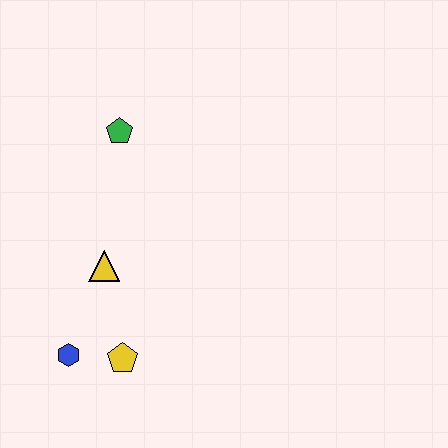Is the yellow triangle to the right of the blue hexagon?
Yes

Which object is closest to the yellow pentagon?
The blue hexagon is closest to the yellow pentagon.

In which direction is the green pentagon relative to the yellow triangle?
The green pentagon is above the yellow triangle.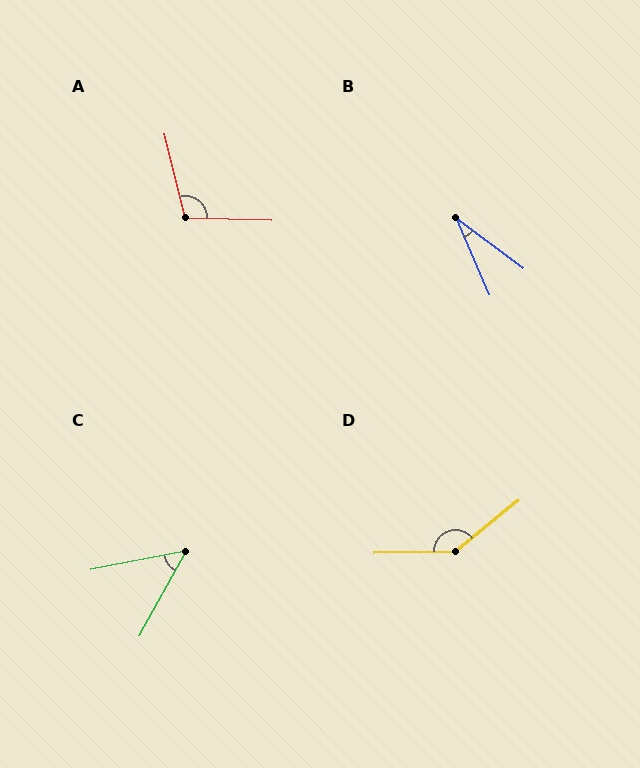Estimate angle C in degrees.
Approximately 50 degrees.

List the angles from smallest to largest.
B (30°), C (50°), A (106°), D (142°).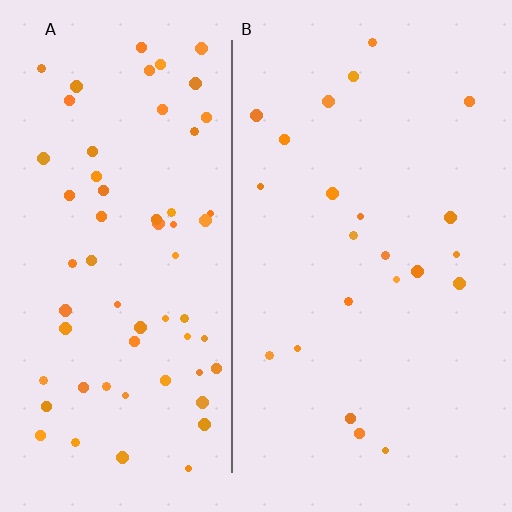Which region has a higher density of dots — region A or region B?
A (the left).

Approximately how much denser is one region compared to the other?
Approximately 2.8× — region A over region B.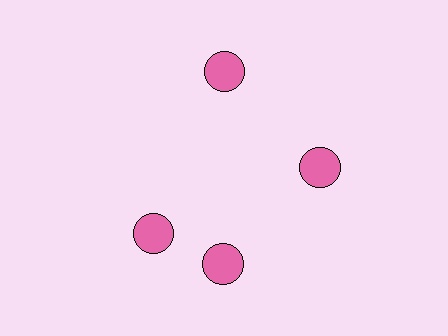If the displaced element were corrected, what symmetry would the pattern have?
It would have 4-fold rotational symmetry — the pattern would map onto itself every 90 degrees.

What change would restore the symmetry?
The symmetry would be restored by rotating it back into even spacing with its neighbors so that all 4 circles sit at equal angles and equal distance from the center.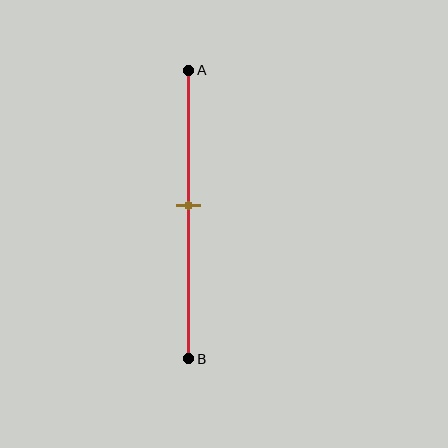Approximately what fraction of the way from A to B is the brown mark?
The brown mark is approximately 45% of the way from A to B.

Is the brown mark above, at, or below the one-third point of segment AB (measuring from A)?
The brown mark is below the one-third point of segment AB.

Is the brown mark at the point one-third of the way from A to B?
No, the mark is at about 45% from A, not at the 33% one-third point.